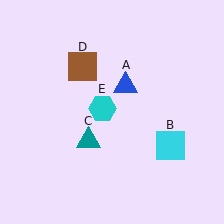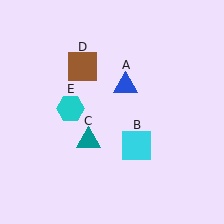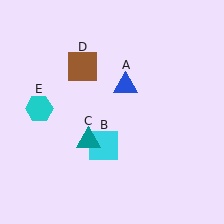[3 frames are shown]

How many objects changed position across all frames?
2 objects changed position: cyan square (object B), cyan hexagon (object E).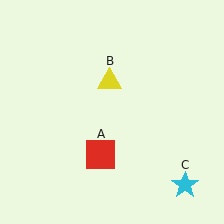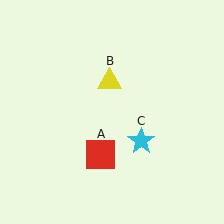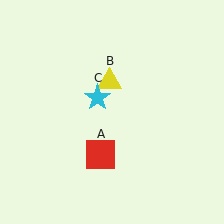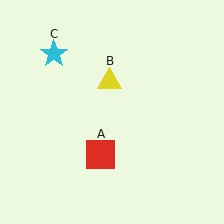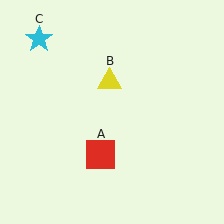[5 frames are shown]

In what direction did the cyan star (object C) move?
The cyan star (object C) moved up and to the left.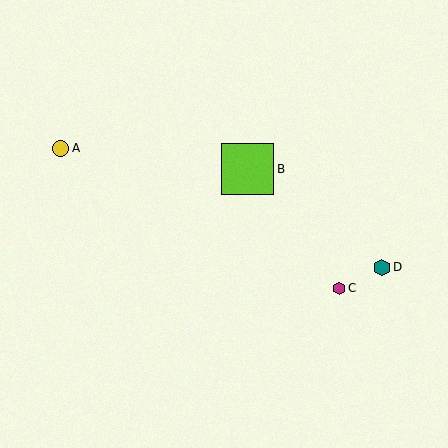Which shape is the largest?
The lime square (labeled B) is the largest.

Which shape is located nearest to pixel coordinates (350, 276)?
The magenta hexagon (labeled C) at (339, 288) is nearest to that location.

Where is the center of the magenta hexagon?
The center of the magenta hexagon is at (339, 288).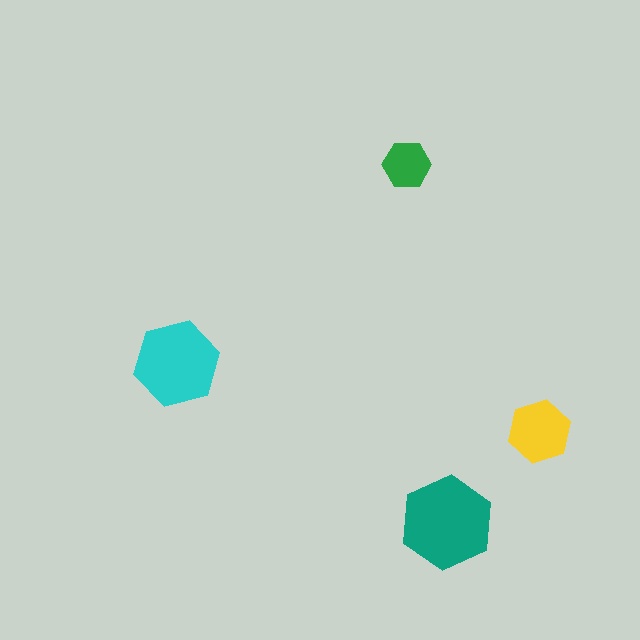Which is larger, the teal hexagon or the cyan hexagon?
The teal one.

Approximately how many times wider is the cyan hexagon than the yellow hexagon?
About 1.5 times wider.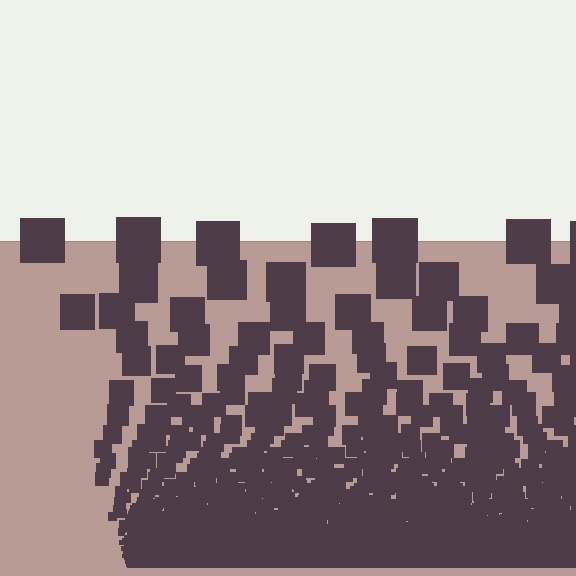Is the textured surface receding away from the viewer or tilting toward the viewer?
The surface appears to tilt toward the viewer. Texture elements get larger and sparser toward the top.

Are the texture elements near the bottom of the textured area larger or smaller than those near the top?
Smaller. The gradient is inverted — elements near the bottom are smaller and denser.